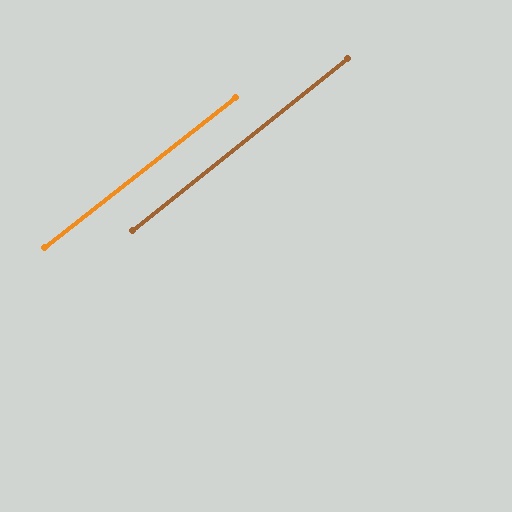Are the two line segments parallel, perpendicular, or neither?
Parallel — their directions differ by only 0.5°.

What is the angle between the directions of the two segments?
Approximately 0 degrees.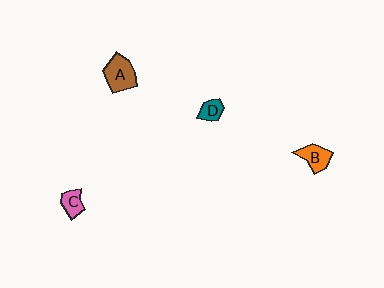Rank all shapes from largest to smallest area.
From largest to smallest: A (brown), B (orange), C (pink), D (teal).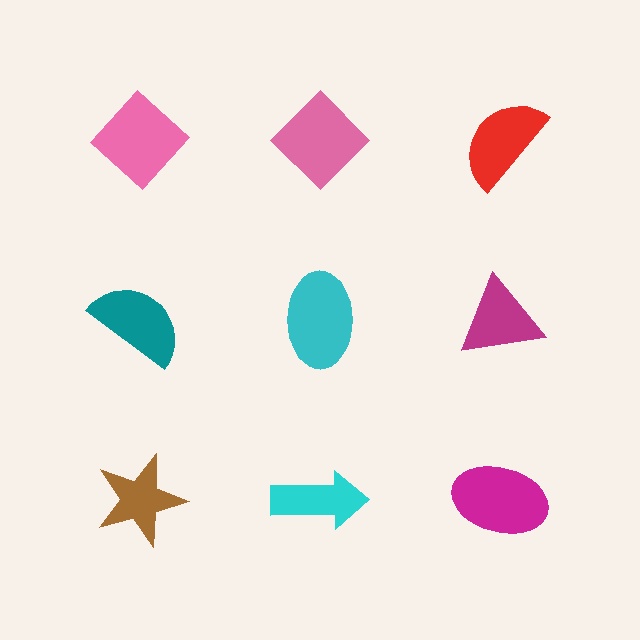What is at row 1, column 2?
A pink diamond.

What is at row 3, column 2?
A cyan arrow.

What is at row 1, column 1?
A pink diamond.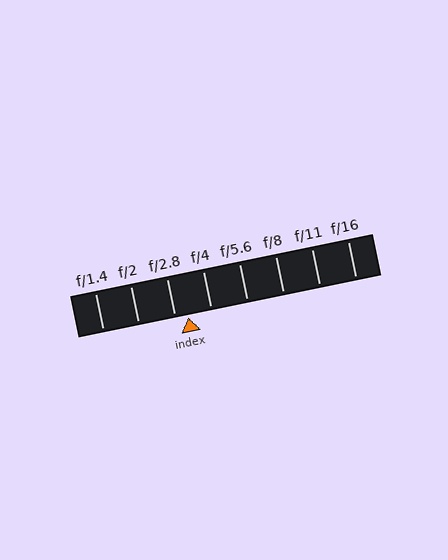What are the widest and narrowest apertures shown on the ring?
The widest aperture shown is f/1.4 and the narrowest is f/16.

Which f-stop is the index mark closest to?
The index mark is closest to f/2.8.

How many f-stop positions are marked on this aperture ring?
There are 8 f-stop positions marked.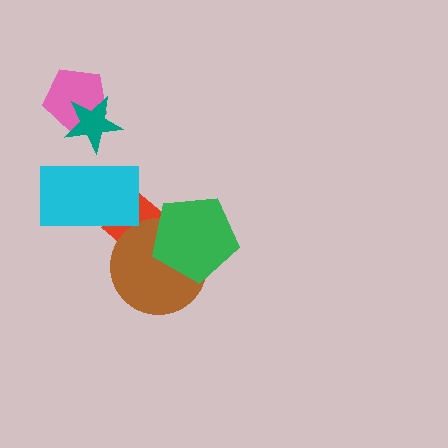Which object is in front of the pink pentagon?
The teal star is in front of the pink pentagon.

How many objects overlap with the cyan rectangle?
1 object overlaps with the cyan rectangle.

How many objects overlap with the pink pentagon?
1 object overlaps with the pink pentagon.